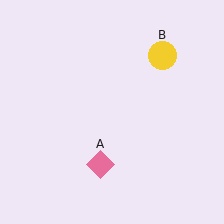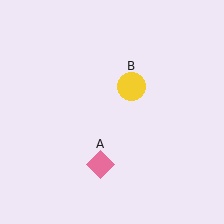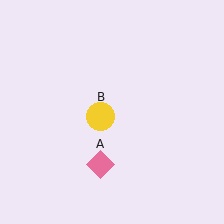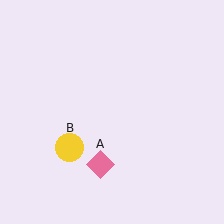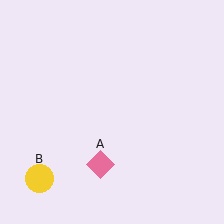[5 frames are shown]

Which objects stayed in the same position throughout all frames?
Pink diamond (object A) remained stationary.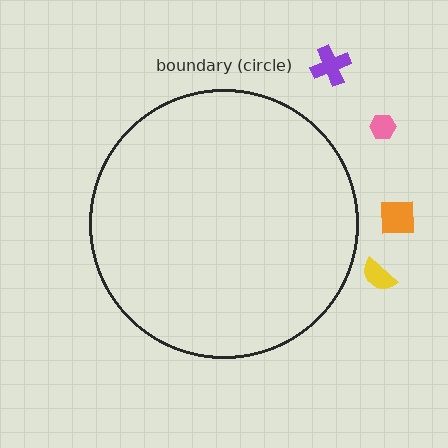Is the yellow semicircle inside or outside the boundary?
Outside.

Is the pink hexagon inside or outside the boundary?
Outside.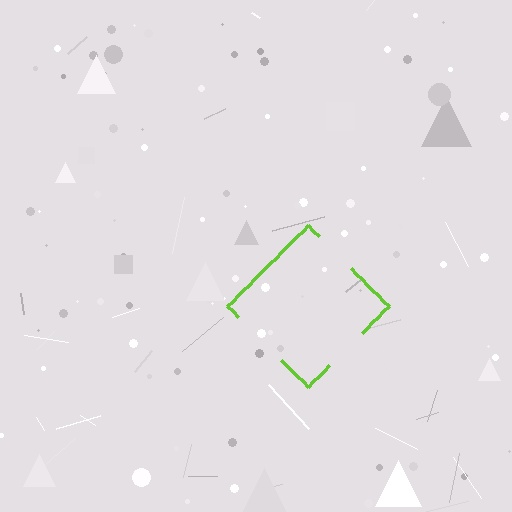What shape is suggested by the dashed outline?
The dashed outline suggests a diamond.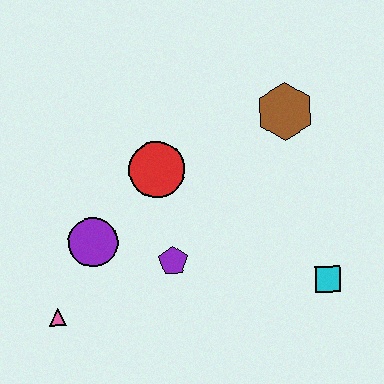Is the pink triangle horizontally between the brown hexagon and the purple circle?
No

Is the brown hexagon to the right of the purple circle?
Yes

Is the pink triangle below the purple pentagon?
Yes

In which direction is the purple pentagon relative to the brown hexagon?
The purple pentagon is below the brown hexagon.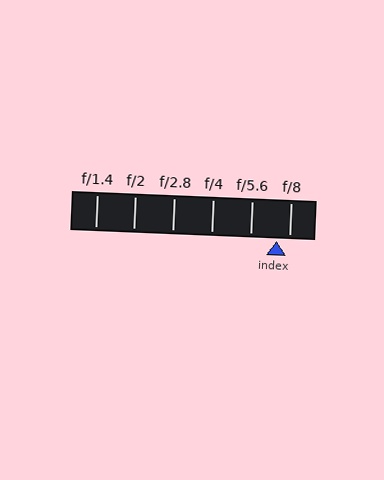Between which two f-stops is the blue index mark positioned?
The index mark is between f/5.6 and f/8.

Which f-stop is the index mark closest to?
The index mark is closest to f/8.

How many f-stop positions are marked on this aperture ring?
There are 6 f-stop positions marked.